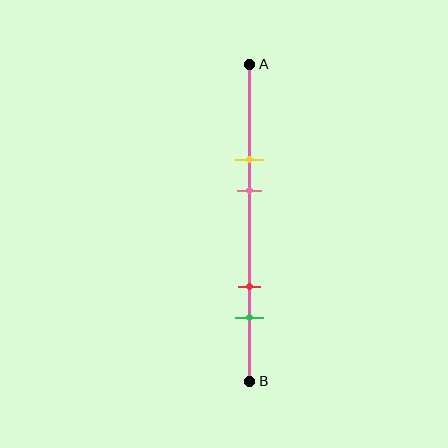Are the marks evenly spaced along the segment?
No, the marks are not evenly spaced.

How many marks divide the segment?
There are 4 marks dividing the segment.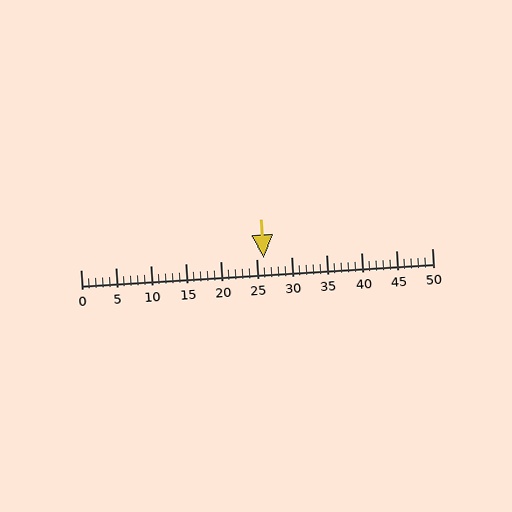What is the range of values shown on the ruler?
The ruler shows values from 0 to 50.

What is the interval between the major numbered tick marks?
The major tick marks are spaced 5 units apart.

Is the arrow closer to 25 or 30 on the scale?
The arrow is closer to 25.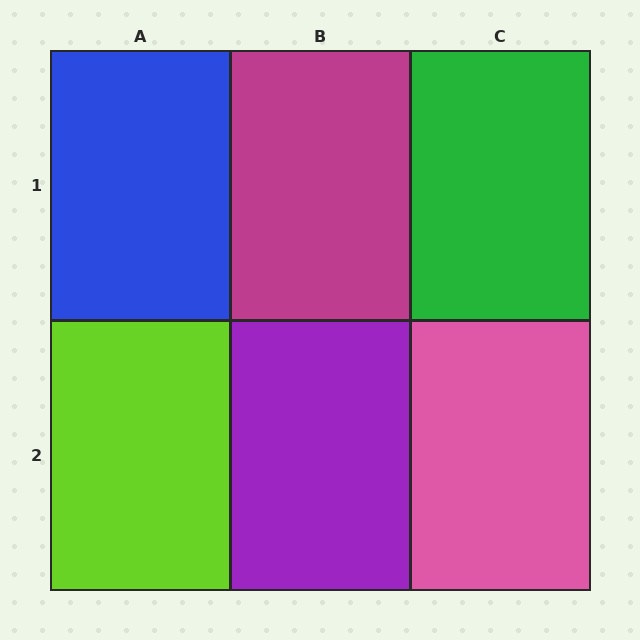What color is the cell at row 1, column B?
Magenta.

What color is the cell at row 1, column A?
Blue.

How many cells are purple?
1 cell is purple.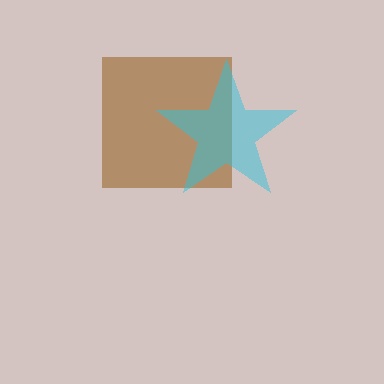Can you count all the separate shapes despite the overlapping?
Yes, there are 2 separate shapes.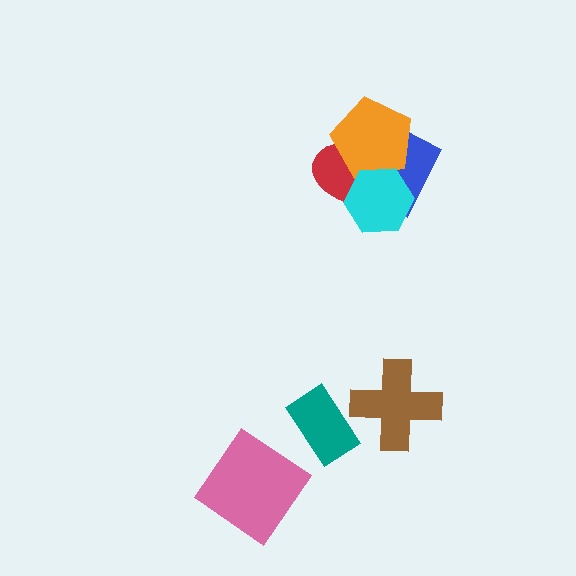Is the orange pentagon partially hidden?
Yes, it is partially covered by another shape.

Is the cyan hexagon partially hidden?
No, no other shape covers it.